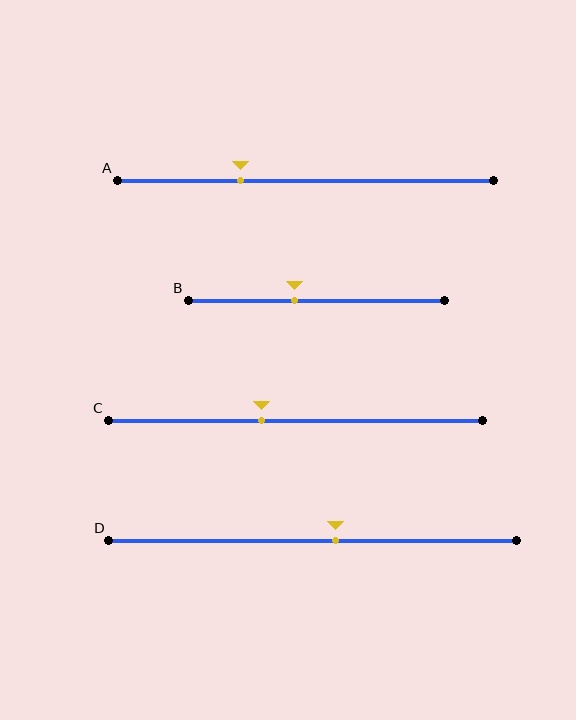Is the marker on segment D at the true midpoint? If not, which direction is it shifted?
No, the marker on segment D is shifted to the right by about 6% of the segment length.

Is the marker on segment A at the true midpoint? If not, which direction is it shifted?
No, the marker on segment A is shifted to the left by about 17% of the segment length.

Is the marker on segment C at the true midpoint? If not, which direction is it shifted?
No, the marker on segment C is shifted to the left by about 9% of the segment length.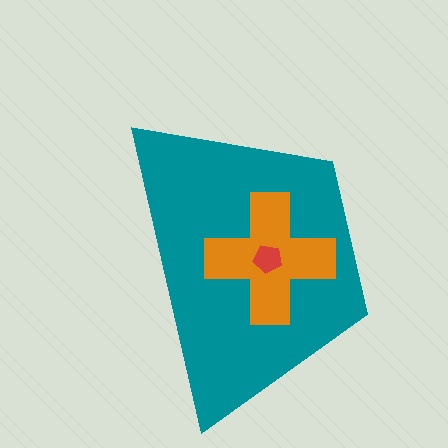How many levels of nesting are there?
3.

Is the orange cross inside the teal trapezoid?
Yes.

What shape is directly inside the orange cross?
The red pentagon.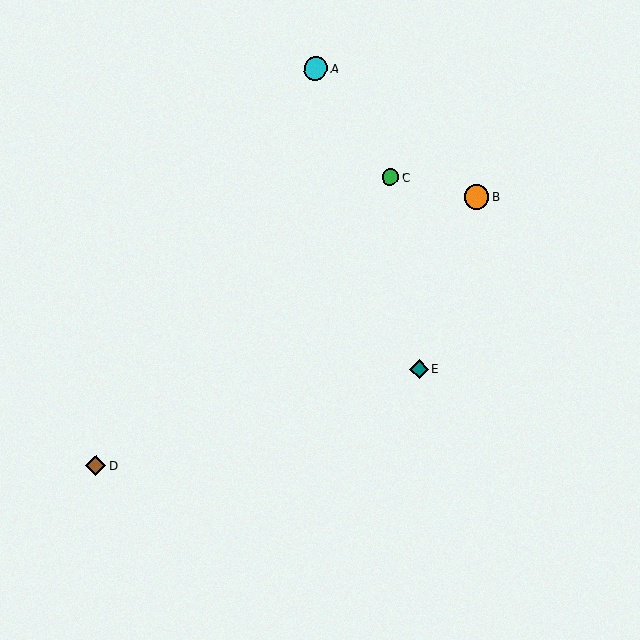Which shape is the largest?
The orange circle (labeled B) is the largest.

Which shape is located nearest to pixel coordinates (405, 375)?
The teal diamond (labeled E) at (419, 369) is nearest to that location.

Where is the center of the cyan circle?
The center of the cyan circle is at (315, 68).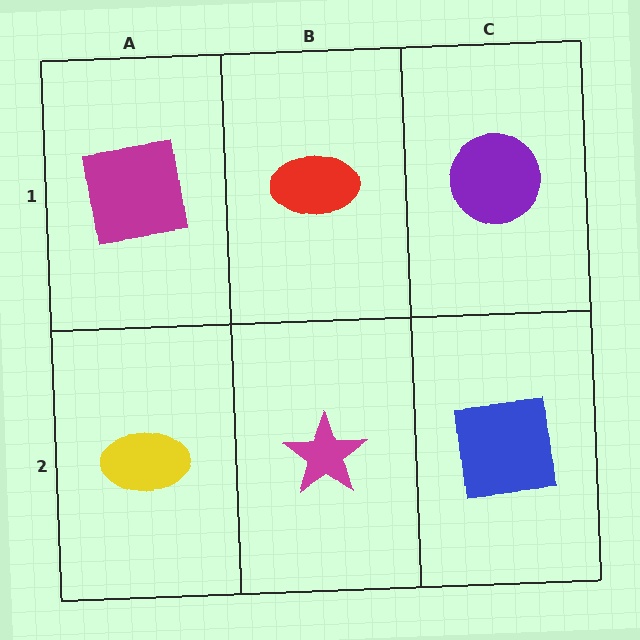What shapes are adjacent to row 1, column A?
A yellow ellipse (row 2, column A), a red ellipse (row 1, column B).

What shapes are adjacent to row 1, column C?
A blue square (row 2, column C), a red ellipse (row 1, column B).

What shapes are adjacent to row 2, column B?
A red ellipse (row 1, column B), a yellow ellipse (row 2, column A), a blue square (row 2, column C).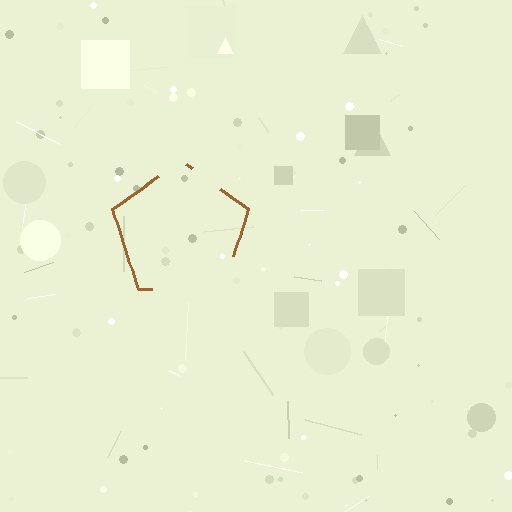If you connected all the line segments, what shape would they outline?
They would outline a pentagon.